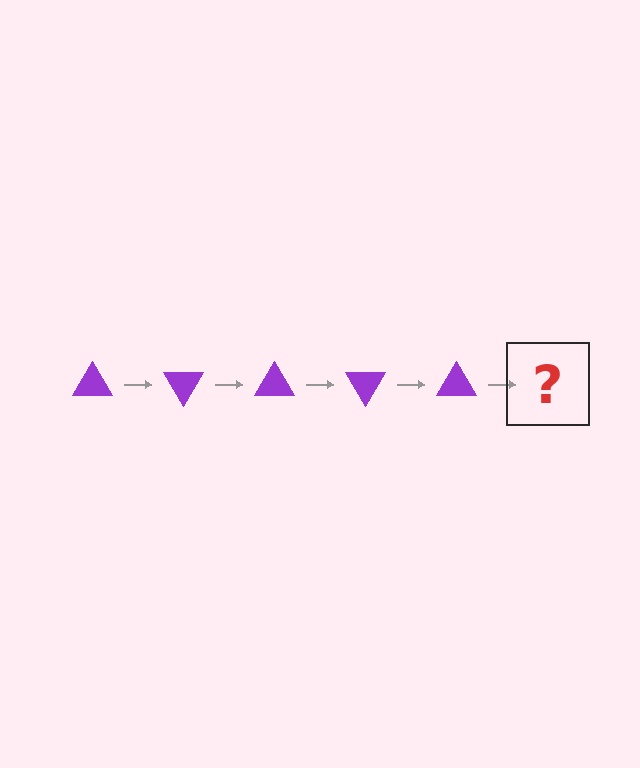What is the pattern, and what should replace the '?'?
The pattern is that the triangle rotates 60 degrees each step. The '?' should be a purple triangle rotated 300 degrees.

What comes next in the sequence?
The next element should be a purple triangle rotated 300 degrees.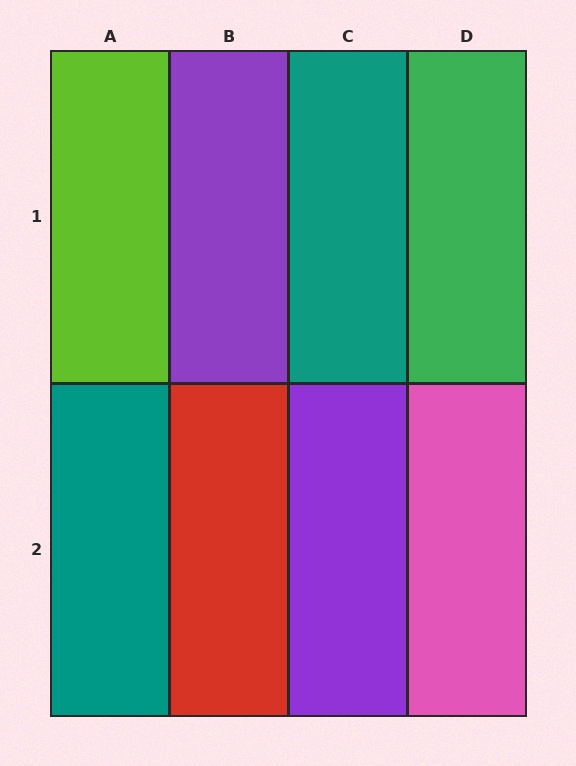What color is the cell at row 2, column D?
Pink.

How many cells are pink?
1 cell is pink.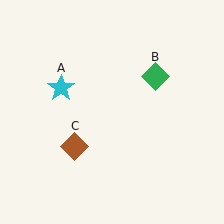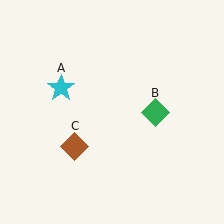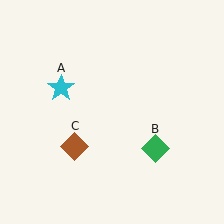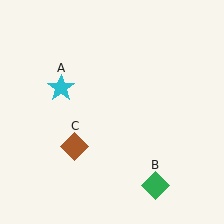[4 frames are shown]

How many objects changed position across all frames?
1 object changed position: green diamond (object B).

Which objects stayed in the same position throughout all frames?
Cyan star (object A) and brown diamond (object C) remained stationary.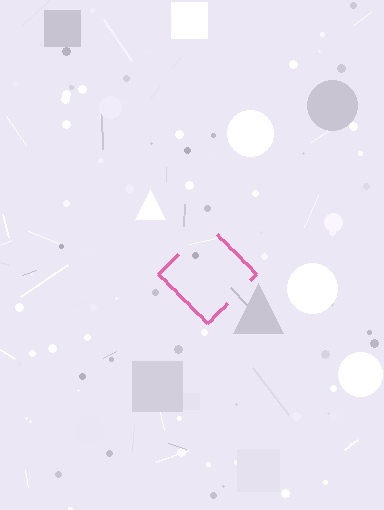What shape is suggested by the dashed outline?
The dashed outline suggests a diamond.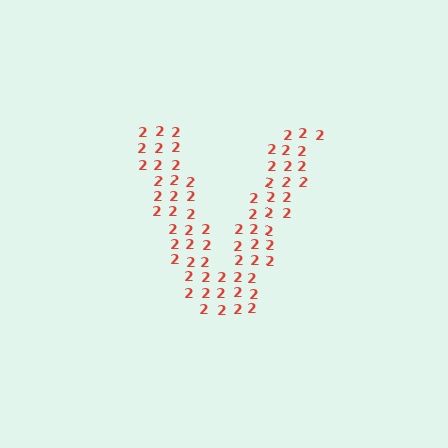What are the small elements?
The small elements are digit 2's.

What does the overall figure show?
The overall figure shows the letter V.